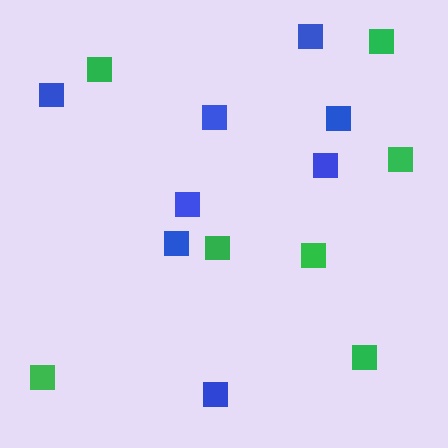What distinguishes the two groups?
There are 2 groups: one group of blue squares (8) and one group of green squares (7).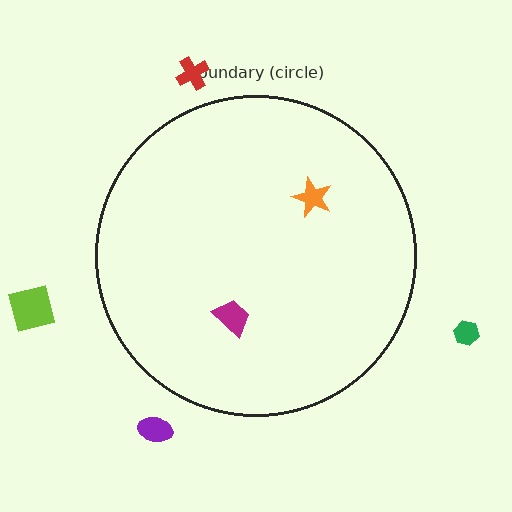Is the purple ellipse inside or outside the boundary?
Outside.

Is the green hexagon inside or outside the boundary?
Outside.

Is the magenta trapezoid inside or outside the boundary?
Inside.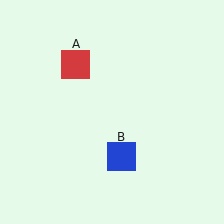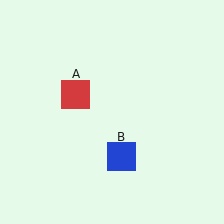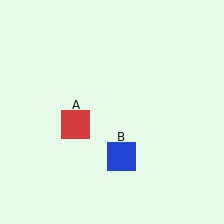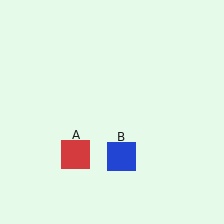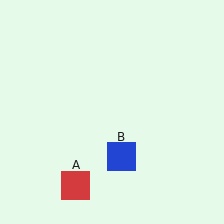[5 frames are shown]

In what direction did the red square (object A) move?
The red square (object A) moved down.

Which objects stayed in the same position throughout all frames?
Blue square (object B) remained stationary.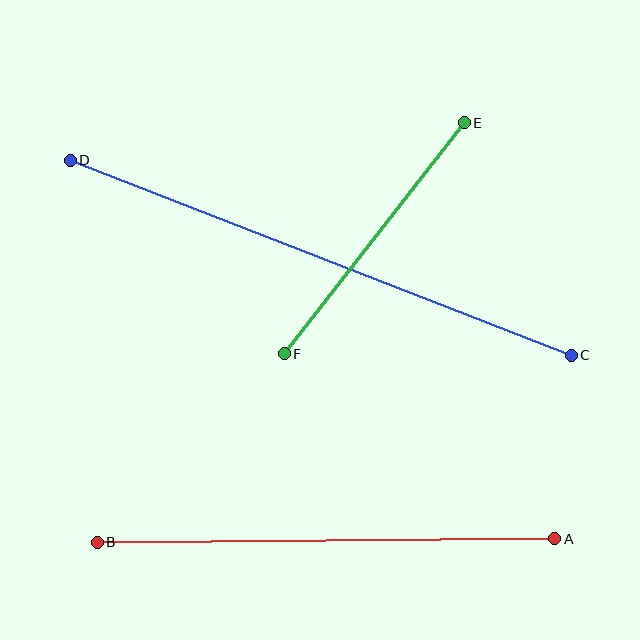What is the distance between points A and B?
The distance is approximately 458 pixels.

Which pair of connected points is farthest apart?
Points C and D are farthest apart.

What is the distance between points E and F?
The distance is approximately 293 pixels.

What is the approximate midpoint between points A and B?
The midpoint is at approximately (326, 540) pixels.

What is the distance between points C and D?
The distance is approximately 538 pixels.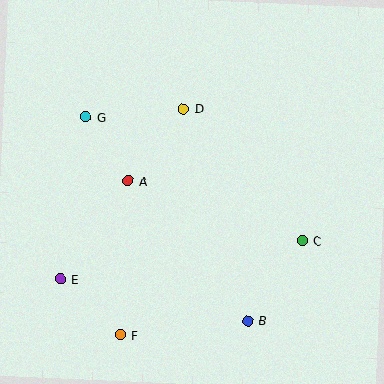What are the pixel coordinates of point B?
Point B is at (248, 321).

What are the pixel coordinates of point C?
Point C is at (302, 241).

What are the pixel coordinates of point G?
Point G is at (86, 117).